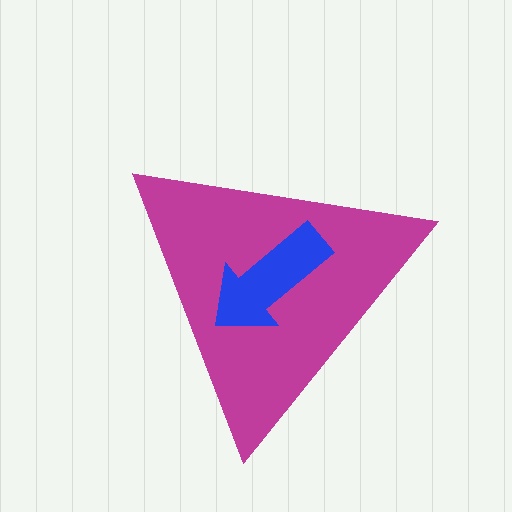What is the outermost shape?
The magenta triangle.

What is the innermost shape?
The blue arrow.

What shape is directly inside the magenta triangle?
The blue arrow.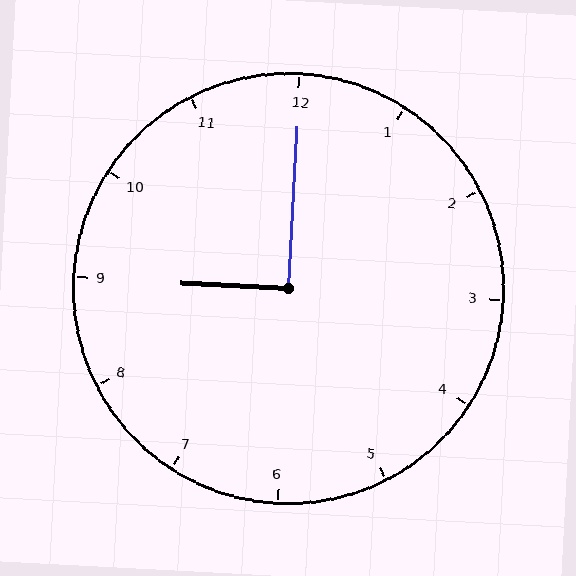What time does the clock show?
9:00.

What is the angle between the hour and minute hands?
Approximately 90 degrees.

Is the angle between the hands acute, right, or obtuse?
It is right.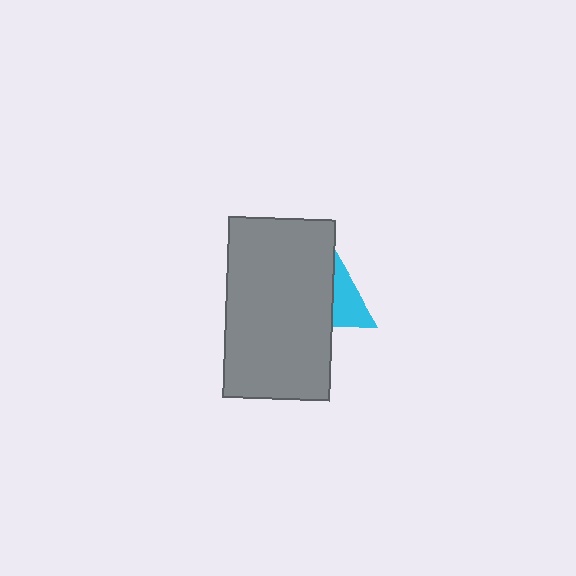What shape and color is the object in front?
The object in front is a gray rectangle.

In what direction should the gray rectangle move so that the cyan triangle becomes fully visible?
The gray rectangle should move left. That is the shortest direction to clear the overlap and leave the cyan triangle fully visible.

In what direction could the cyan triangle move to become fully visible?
The cyan triangle could move right. That would shift it out from behind the gray rectangle entirely.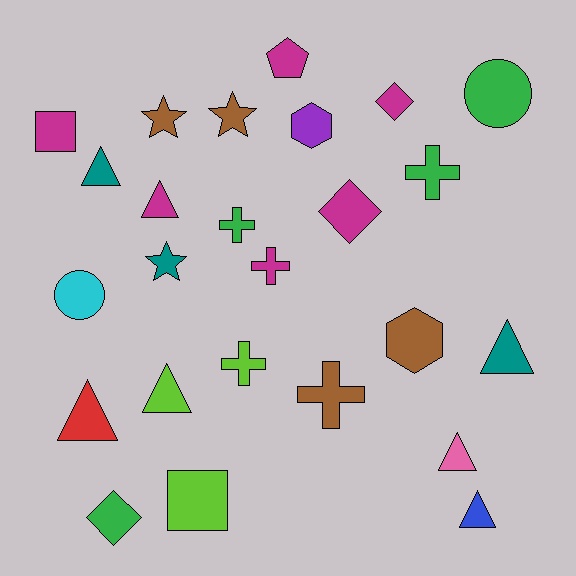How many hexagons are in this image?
There are 2 hexagons.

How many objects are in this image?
There are 25 objects.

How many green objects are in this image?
There are 4 green objects.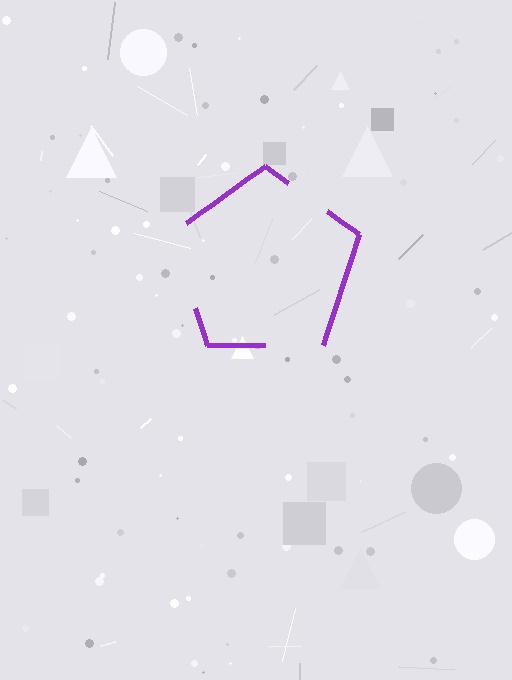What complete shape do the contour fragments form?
The contour fragments form a pentagon.